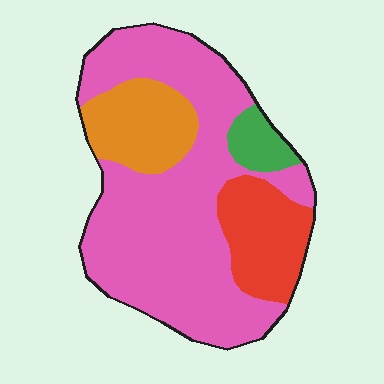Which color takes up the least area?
Green, at roughly 5%.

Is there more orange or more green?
Orange.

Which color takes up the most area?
Pink, at roughly 65%.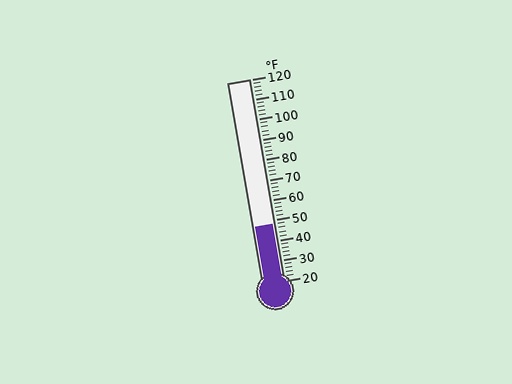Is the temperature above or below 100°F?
The temperature is below 100°F.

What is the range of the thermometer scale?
The thermometer scale ranges from 20°F to 120°F.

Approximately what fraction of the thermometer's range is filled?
The thermometer is filled to approximately 30% of its range.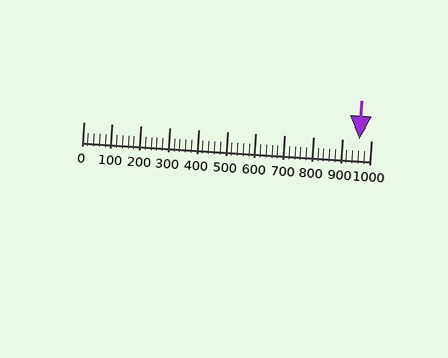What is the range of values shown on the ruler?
The ruler shows values from 0 to 1000.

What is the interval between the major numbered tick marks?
The major tick marks are spaced 100 units apart.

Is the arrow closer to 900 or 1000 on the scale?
The arrow is closer to 1000.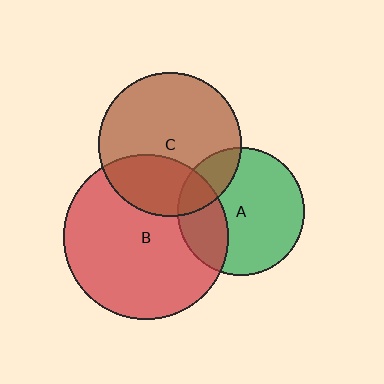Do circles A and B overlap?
Yes.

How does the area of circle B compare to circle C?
Approximately 1.3 times.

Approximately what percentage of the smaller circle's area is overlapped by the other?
Approximately 30%.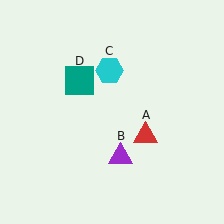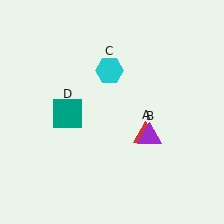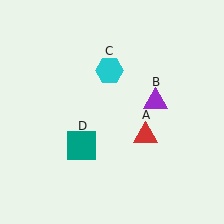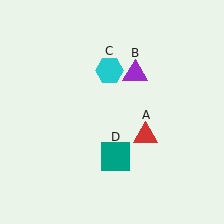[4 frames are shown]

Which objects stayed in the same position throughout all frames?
Red triangle (object A) and cyan hexagon (object C) remained stationary.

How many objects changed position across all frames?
2 objects changed position: purple triangle (object B), teal square (object D).